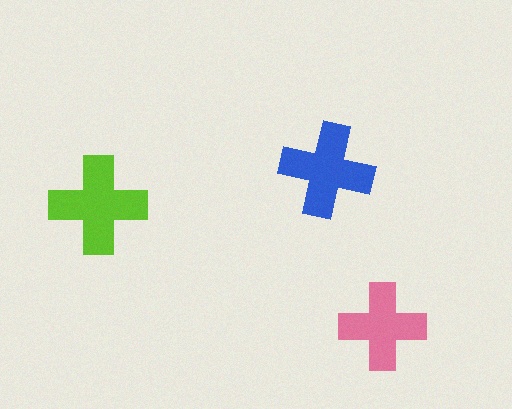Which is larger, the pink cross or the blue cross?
The blue one.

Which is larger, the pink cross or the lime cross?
The lime one.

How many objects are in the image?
There are 3 objects in the image.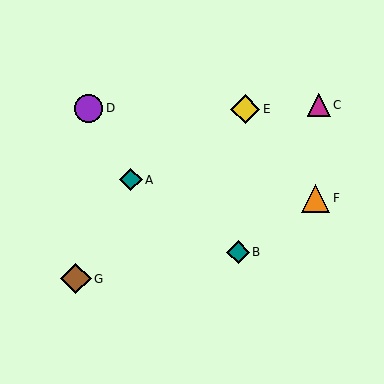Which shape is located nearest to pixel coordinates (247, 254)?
The teal diamond (labeled B) at (238, 252) is nearest to that location.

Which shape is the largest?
The brown diamond (labeled G) is the largest.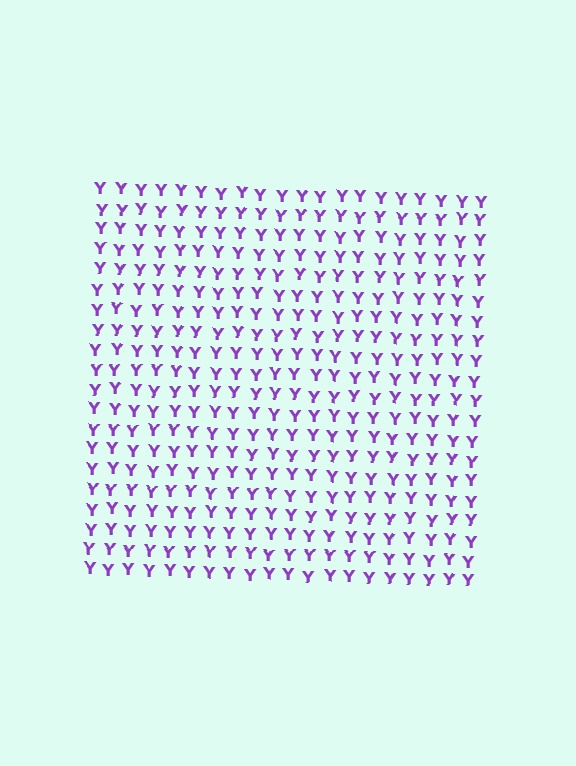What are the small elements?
The small elements are letter Y's.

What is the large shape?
The large shape is a square.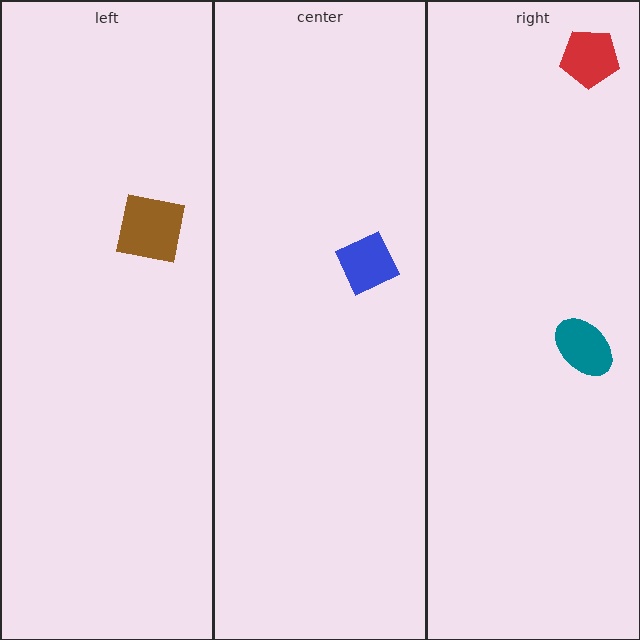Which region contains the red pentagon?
The right region.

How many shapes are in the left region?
1.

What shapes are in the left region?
The brown square.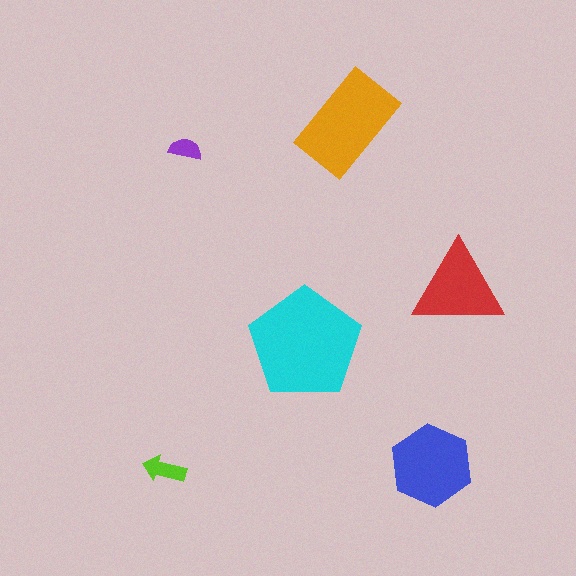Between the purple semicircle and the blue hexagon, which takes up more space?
The blue hexagon.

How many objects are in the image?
There are 6 objects in the image.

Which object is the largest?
The cyan pentagon.